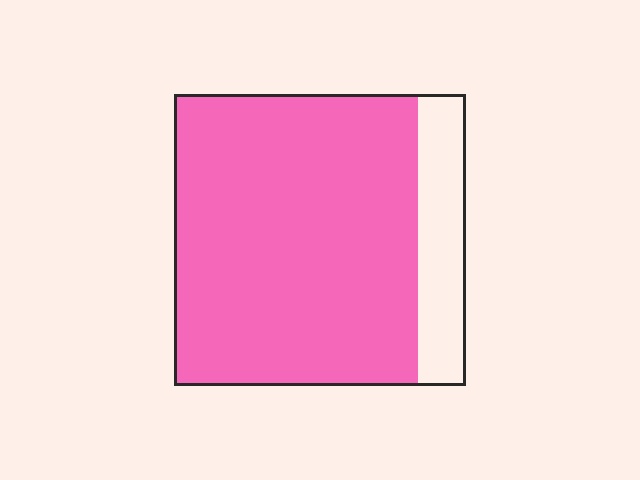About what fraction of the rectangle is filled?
About five sixths (5/6).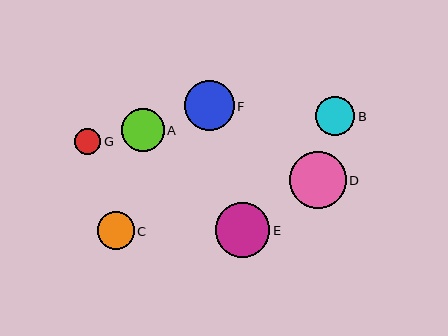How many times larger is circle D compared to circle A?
Circle D is approximately 1.3 times the size of circle A.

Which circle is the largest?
Circle D is the largest with a size of approximately 57 pixels.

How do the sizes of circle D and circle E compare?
Circle D and circle E are approximately the same size.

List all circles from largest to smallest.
From largest to smallest: D, E, F, A, B, C, G.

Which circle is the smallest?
Circle G is the smallest with a size of approximately 27 pixels.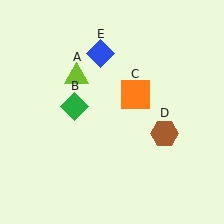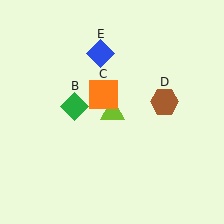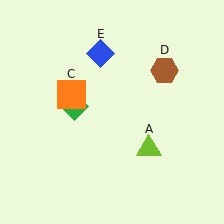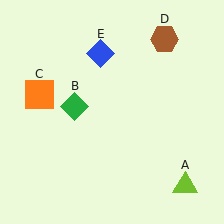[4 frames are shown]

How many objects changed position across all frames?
3 objects changed position: lime triangle (object A), orange square (object C), brown hexagon (object D).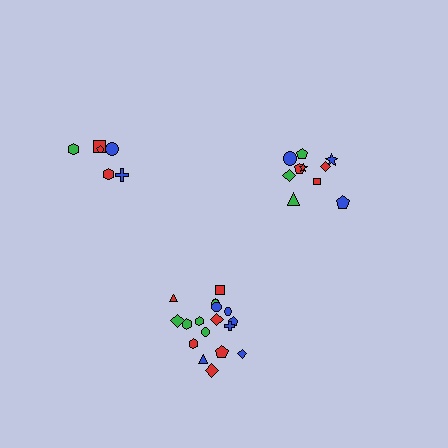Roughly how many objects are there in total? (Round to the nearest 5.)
Roughly 35 objects in total.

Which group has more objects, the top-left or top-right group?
The top-right group.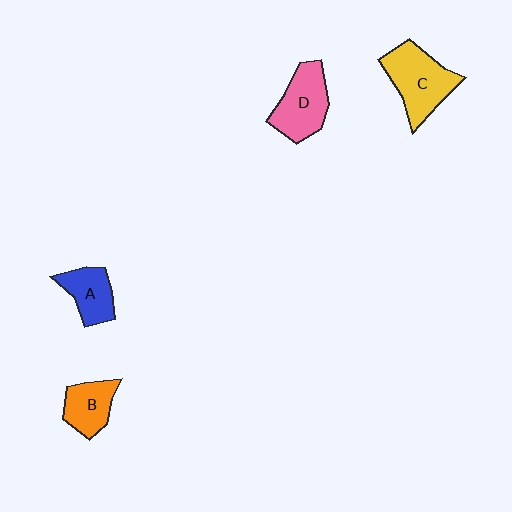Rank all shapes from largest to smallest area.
From largest to smallest: C (yellow), D (pink), A (blue), B (orange).